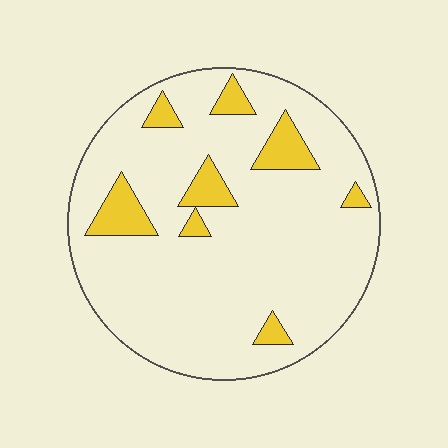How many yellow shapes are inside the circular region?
8.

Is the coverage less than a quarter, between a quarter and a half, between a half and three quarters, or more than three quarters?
Less than a quarter.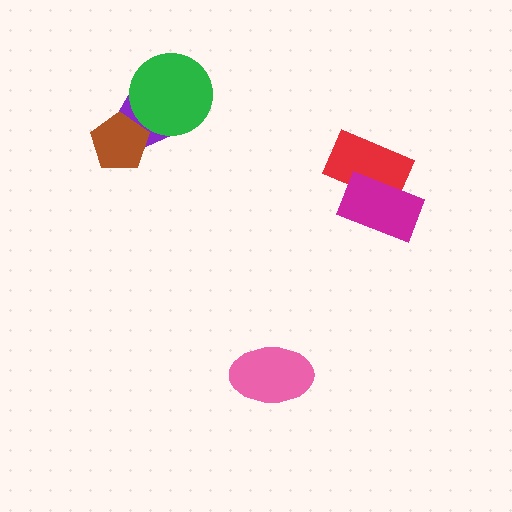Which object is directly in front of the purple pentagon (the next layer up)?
The green circle is directly in front of the purple pentagon.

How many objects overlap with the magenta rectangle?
1 object overlaps with the magenta rectangle.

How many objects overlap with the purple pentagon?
2 objects overlap with the purple pentagon.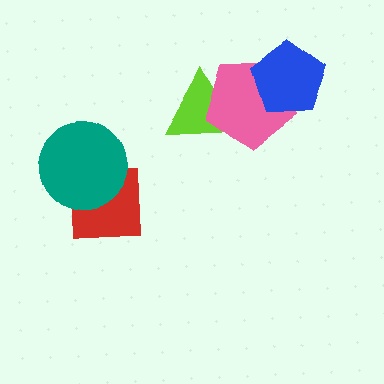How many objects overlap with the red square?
1 object overlaps with the red square.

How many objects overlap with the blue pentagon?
1 object overlaps with the blue pentagon.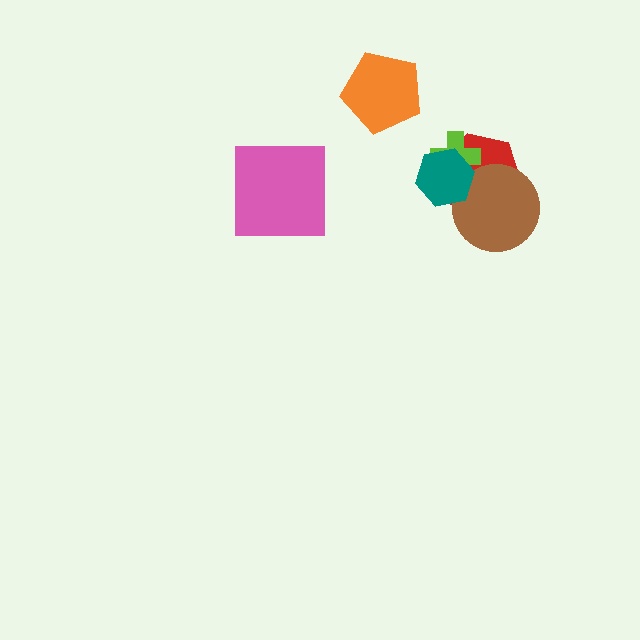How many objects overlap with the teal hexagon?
3 objects overlap with the teal hexagon.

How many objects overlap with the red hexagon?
3 objects overlap with the red hexagon.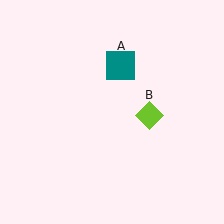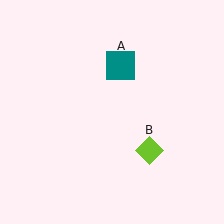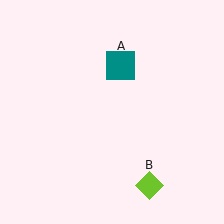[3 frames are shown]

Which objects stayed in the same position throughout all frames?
Teal square (object A) remained stationary.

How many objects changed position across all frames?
1 object changed position: lime diamond (object B).